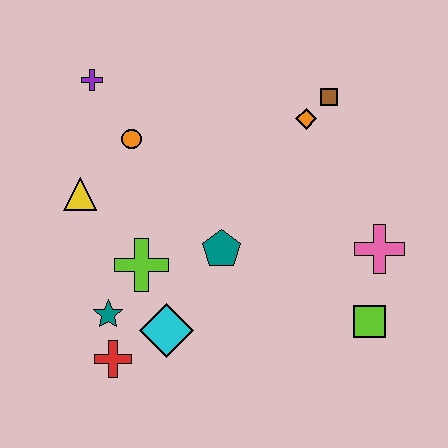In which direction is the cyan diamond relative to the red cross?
The cyan diamond is to the right of the red cross.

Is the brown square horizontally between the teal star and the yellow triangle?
No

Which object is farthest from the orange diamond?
The red cross is farthest from the orange diamond.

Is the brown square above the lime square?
Yes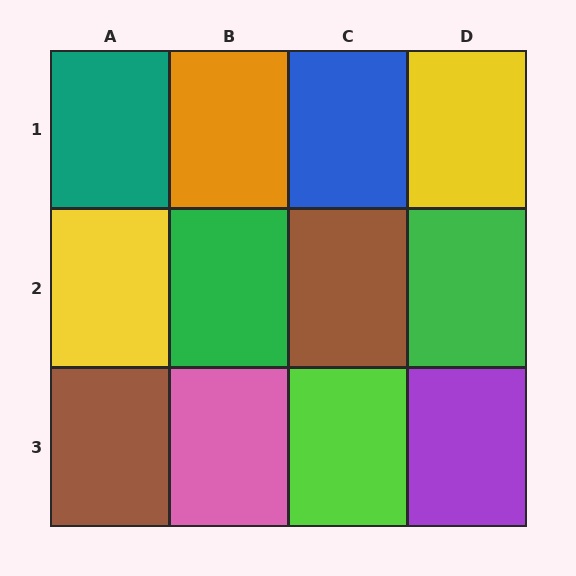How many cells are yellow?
2 cells are yellow.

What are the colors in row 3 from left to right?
Brown, pink, lime, purple.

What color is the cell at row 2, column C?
Brown.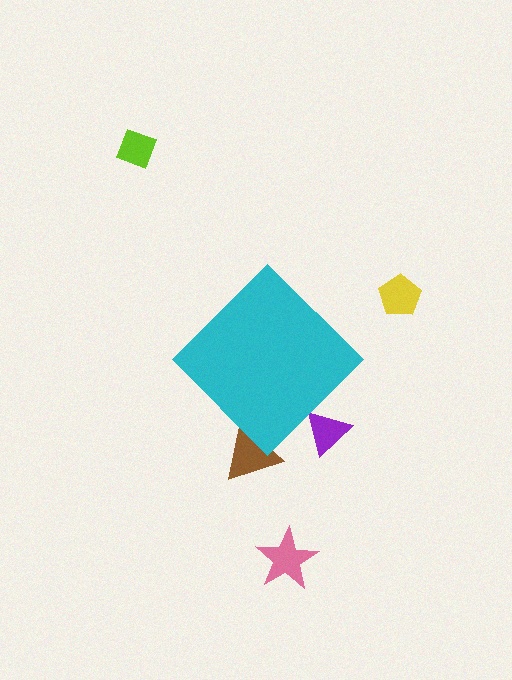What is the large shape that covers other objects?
A cyan diamond.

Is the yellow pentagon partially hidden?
No, the yellow pentagon is fully visible.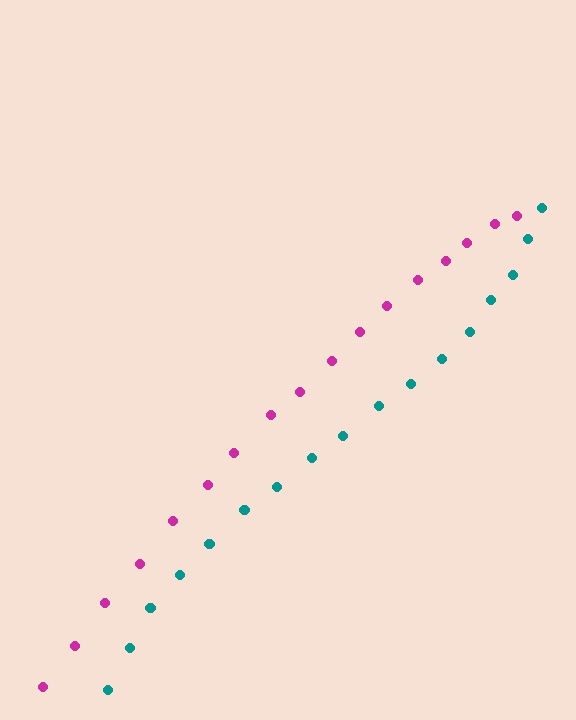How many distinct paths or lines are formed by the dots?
There are 2 distinct paths.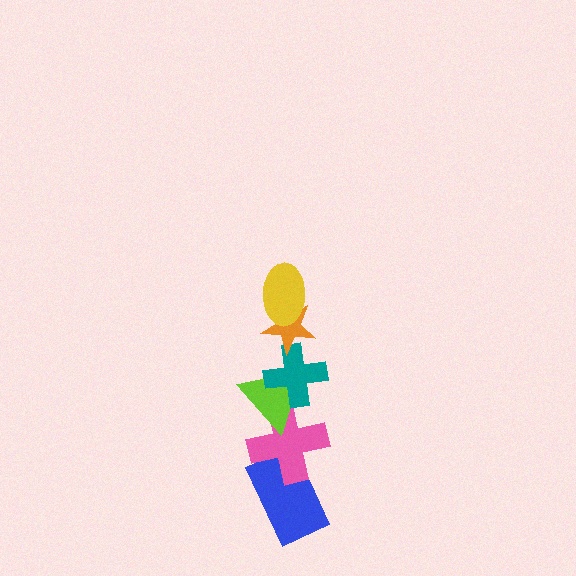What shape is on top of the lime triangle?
The teal cross is on top of the lime triangle.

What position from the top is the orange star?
The orange star is 2nd from the top.